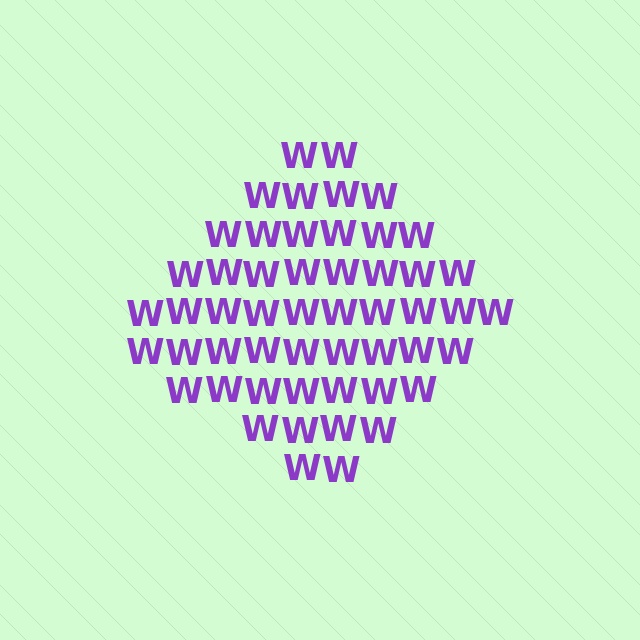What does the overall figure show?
The overall figure shows a diamond.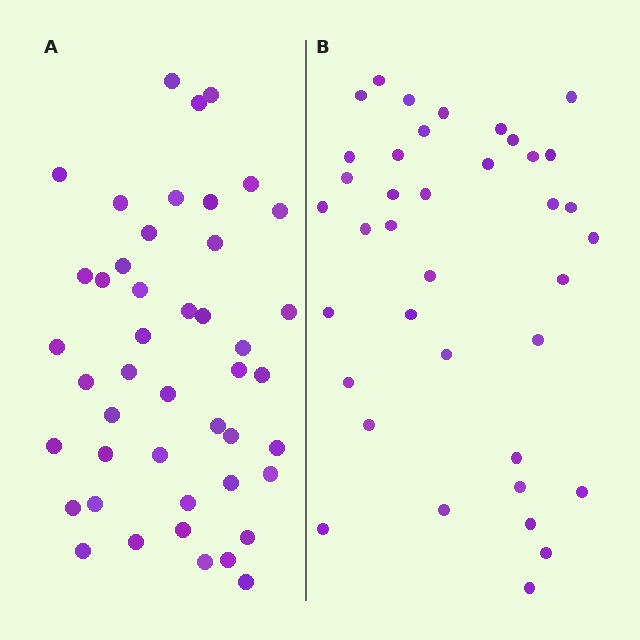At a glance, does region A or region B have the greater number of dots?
Region A (the left region) has more dots.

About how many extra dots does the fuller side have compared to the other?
Region A has roughly 8 or so more dots than region B.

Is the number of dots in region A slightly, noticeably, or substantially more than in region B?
Region A has only slightly more — the two regions are fairly close. The ratio is roughly 1.2 to 1.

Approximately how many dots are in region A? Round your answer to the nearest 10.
About 40 dots. (The exact count is 45, which rounds to 40.)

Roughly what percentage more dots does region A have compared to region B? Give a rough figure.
About 20% more.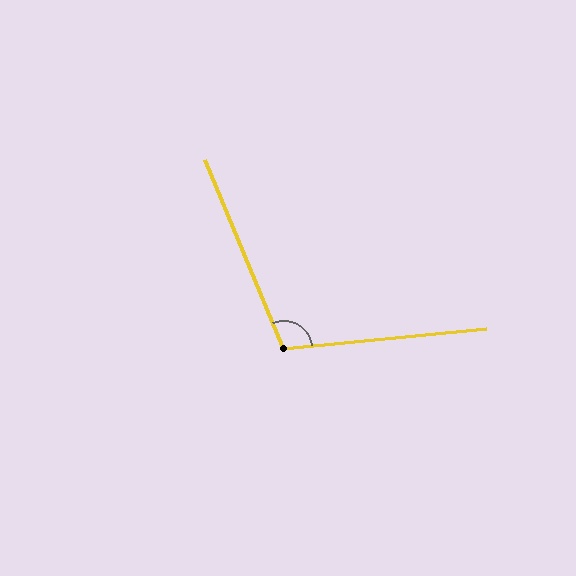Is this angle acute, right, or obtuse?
It is obtuse.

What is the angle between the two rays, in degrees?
Approximately 107 degrees.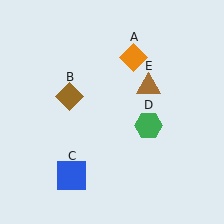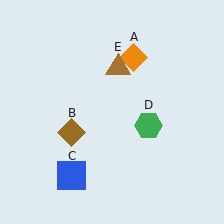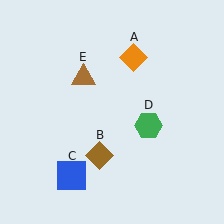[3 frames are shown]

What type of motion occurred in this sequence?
The brown diamond (object B), brown triangle (object E) rotated counterclockwise around the center of the scene.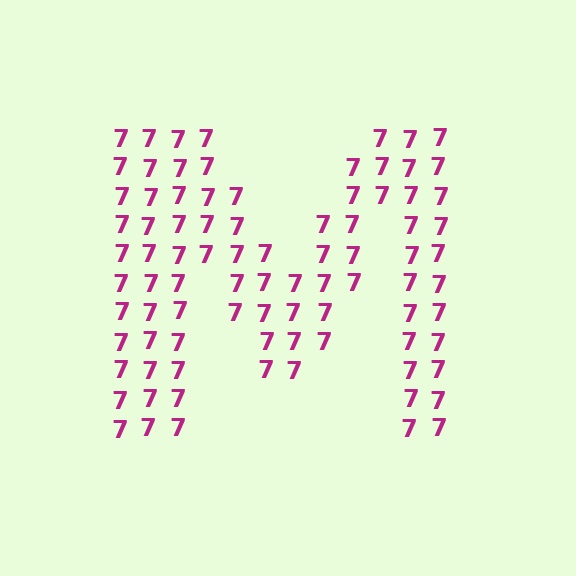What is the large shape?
The large shape is the letter M.